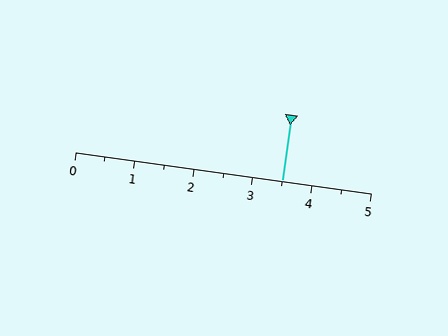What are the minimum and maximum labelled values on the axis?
The axis runs from 0 to 5.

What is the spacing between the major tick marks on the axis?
The major ticks are spaced 1 apart.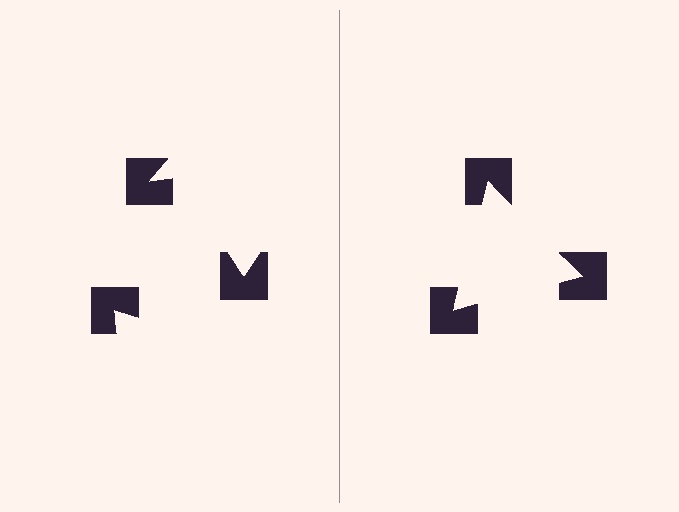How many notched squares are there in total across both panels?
6 — 3 on each side.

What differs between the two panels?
The notched squares are positioned identically on both sides; only the wedge orientations differ. On the right they align to a triangle; on the left they are misaligned.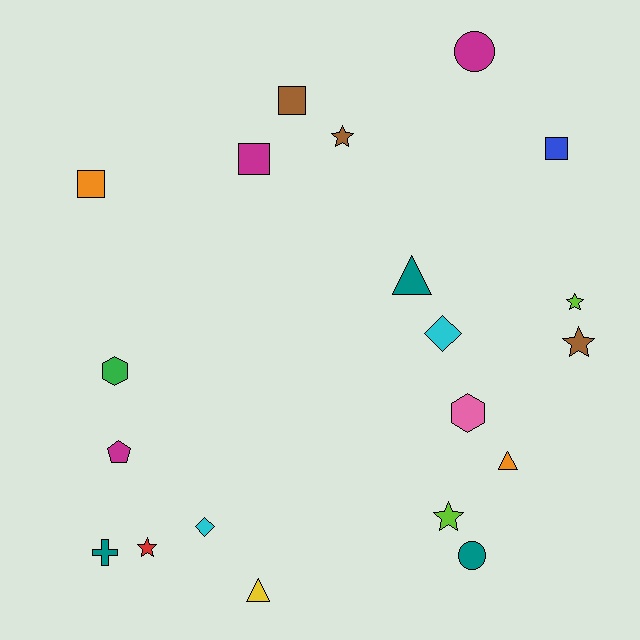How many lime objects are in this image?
There are 2 lime objects.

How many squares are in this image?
There are 4 squares.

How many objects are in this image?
There are 20 objects.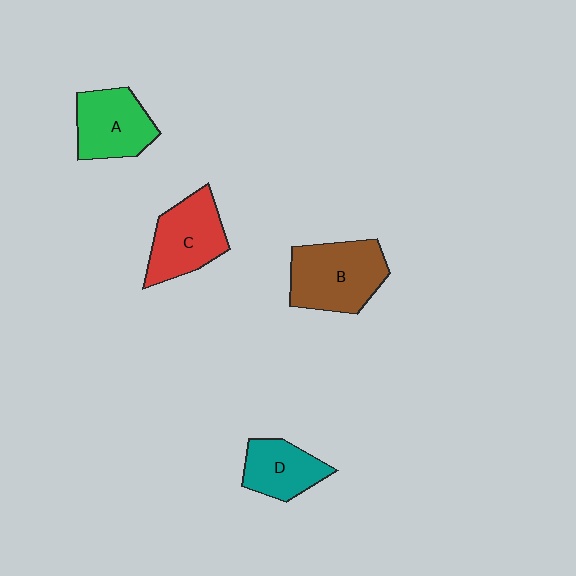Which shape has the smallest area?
Shape D (teal).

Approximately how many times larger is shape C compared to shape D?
Approximately 1.3 times.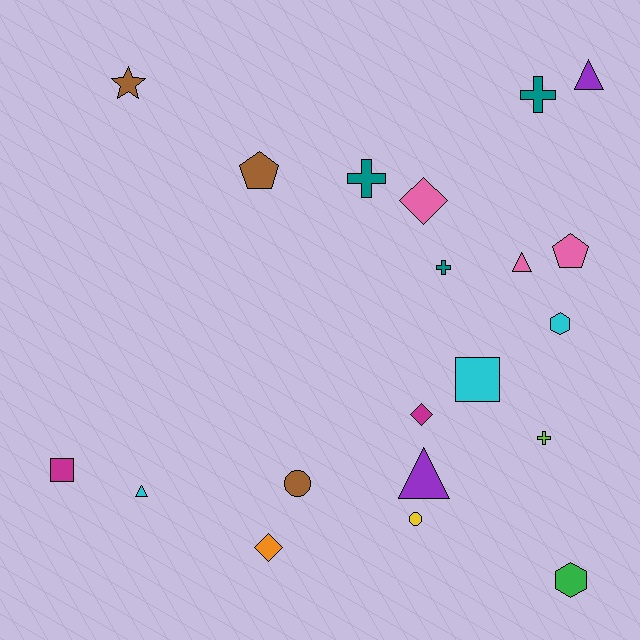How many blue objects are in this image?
There are no blue objects.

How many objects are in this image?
There are 20 objects.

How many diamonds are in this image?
There are 3 diamonds.